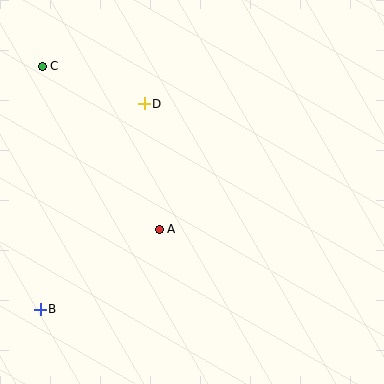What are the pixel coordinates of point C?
Point C is at (42, 66).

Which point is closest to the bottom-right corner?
Point A is closest to the bottom-right corner.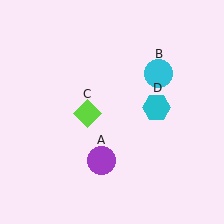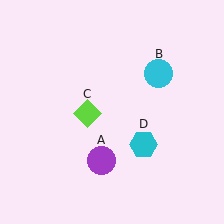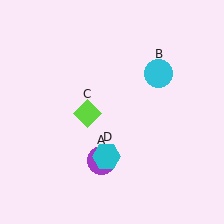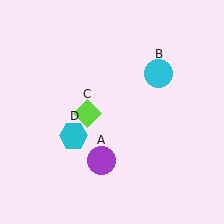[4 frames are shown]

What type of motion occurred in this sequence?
The cyan hexagon (object D) rotated clockwise around the center of the scene.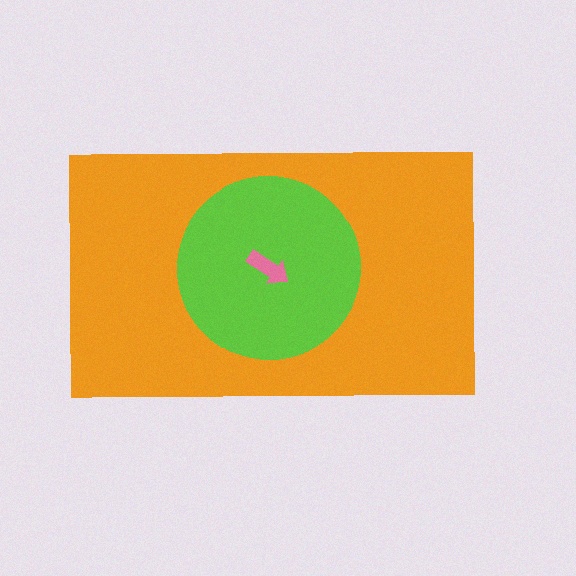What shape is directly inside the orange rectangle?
The lime circle.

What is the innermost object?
The pink arrow.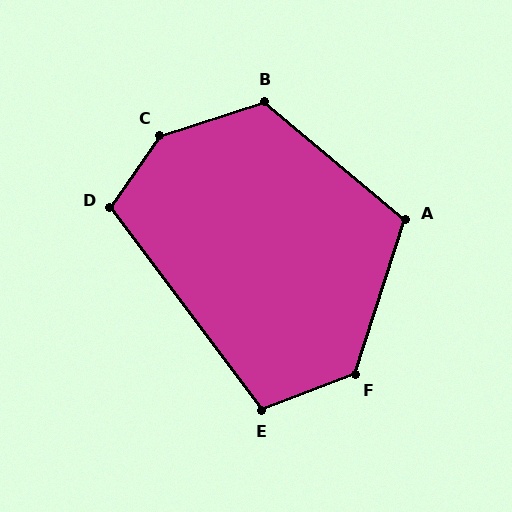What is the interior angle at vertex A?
Approximately 111 degrees (obtuse).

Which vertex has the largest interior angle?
C, at approximately 143 degrees.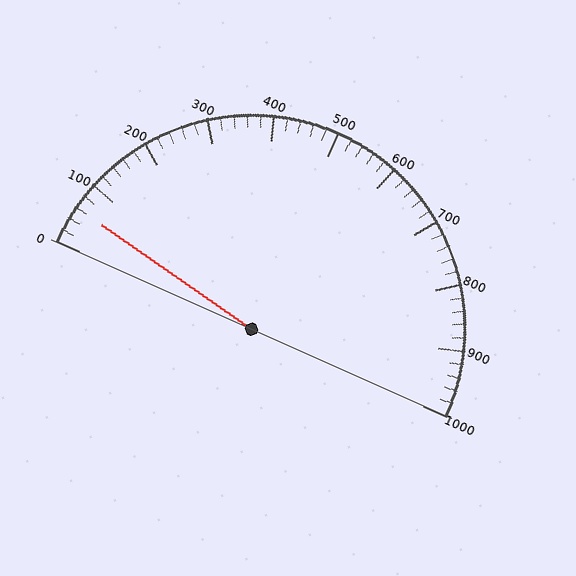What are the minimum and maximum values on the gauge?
The gauge ranges from 0 to 1000.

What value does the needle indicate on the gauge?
The needle indicates approximately 60.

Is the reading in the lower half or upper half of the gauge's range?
The reading is in the lower half of the range (0 to 1000).